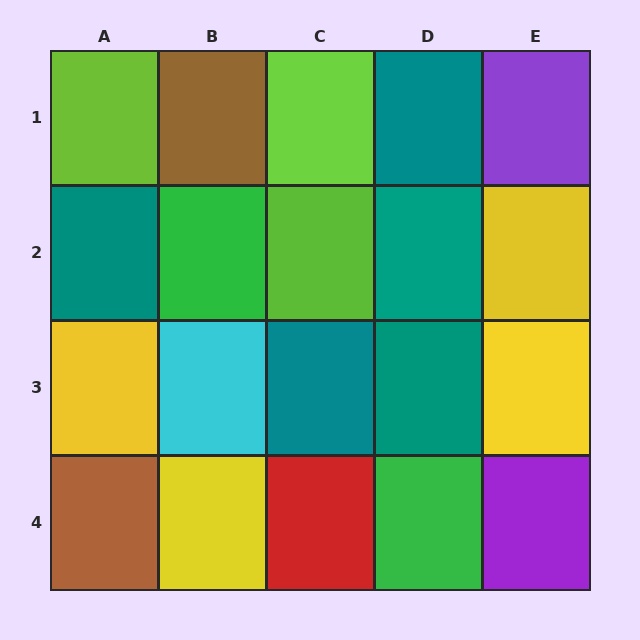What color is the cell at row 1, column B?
Brown.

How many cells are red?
1 cell is red.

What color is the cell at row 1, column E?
Purple.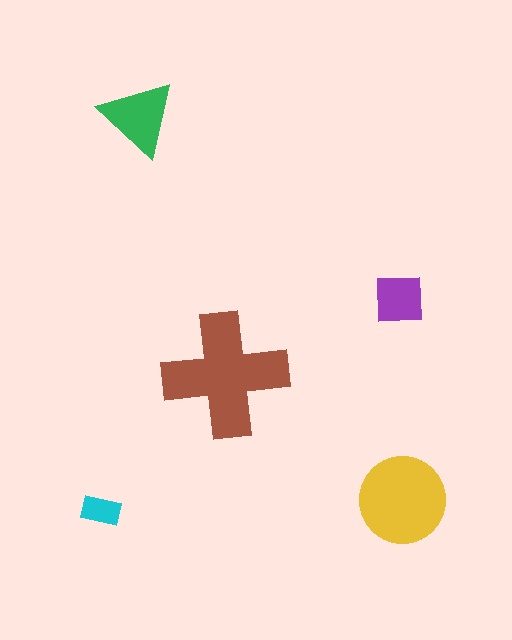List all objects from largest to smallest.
The brown cross, the yellow circle, the green triangle, the purple square, the cyan rectangle.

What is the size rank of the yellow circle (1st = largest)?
2nd.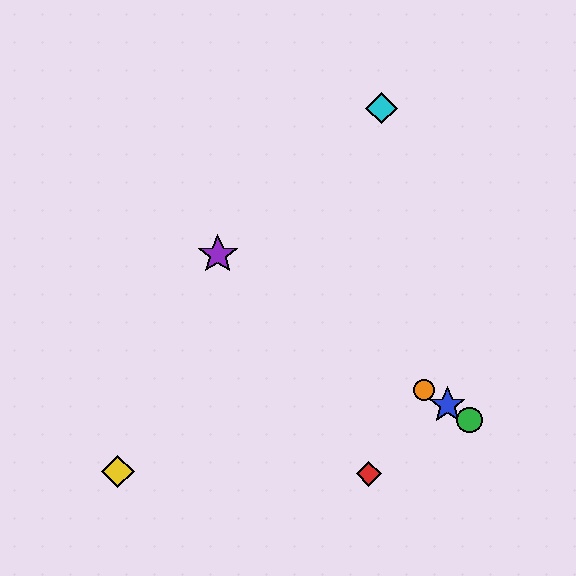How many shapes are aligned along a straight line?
4 shapes (the blue star, the green circle, the purple star, the orange circle) are aligned along a straight line.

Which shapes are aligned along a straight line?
The blue star, the green circle, the purple star, the orange circle are aligned along a straight line.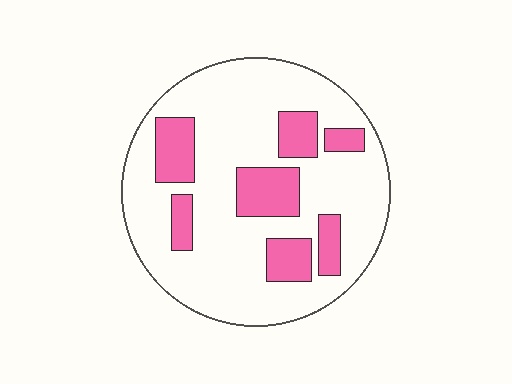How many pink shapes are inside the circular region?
7.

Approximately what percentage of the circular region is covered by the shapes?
Approximately 25%.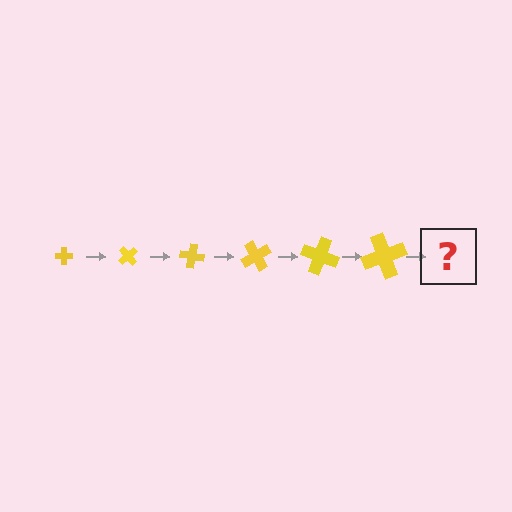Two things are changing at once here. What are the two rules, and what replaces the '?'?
The two rules are that the cross grows larger each step and it rotates 50 degrees each step. The '?' should be a cross, larger than the previous one and rotated 300 degrees from the start.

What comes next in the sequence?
The next element should be a cross, larger than the previous one and rotated 300 degrees from the start.